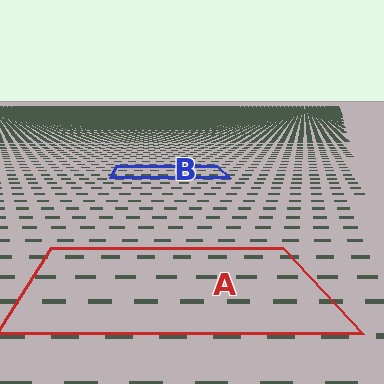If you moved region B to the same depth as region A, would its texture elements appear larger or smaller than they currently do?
They would appear larger. At a closer depth, the same texture elements are projected at a bigger on-screen size.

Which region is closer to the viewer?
Region A is closer. The texture elements there are larger and more spread out.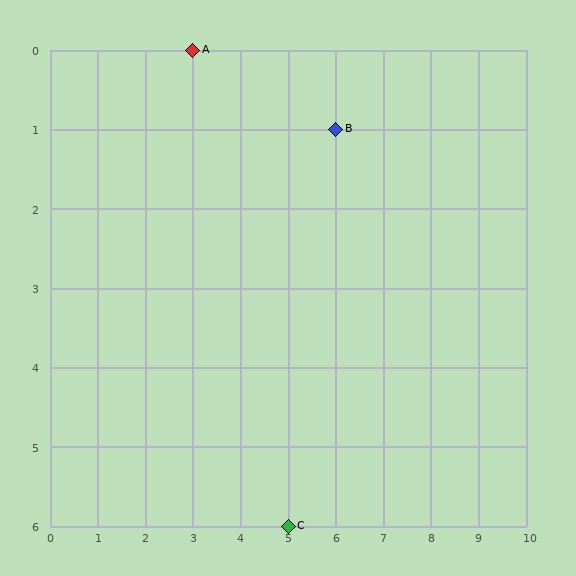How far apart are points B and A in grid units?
Points B and A are 3 columns and 1 row apart (about 3.2 grid units diagonally).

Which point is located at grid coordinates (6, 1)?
Point B is at (6, 1).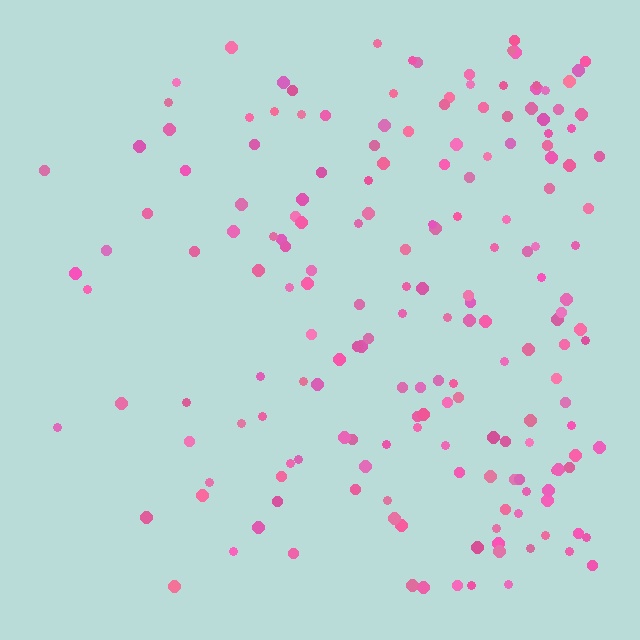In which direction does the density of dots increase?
From left to right, with the right side densest.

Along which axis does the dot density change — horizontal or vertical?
Horizontal.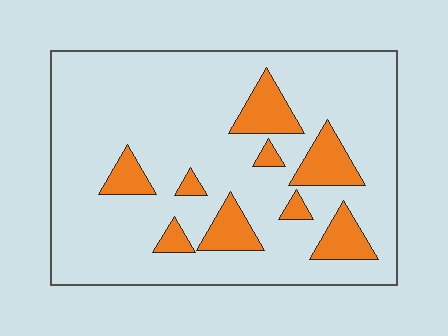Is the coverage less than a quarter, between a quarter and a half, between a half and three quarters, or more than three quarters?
Less than a quarter.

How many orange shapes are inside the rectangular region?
9.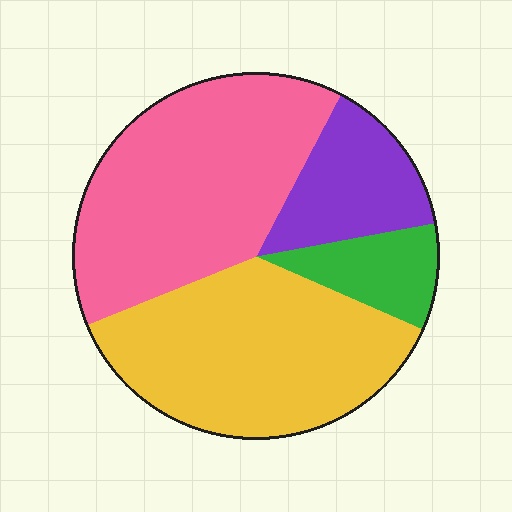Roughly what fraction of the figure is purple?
Purple covers roughly 15% of the figure.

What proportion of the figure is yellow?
Yellow takes up about three eighths (3/8) of the figure.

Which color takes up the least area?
Green, at roughly 10%.